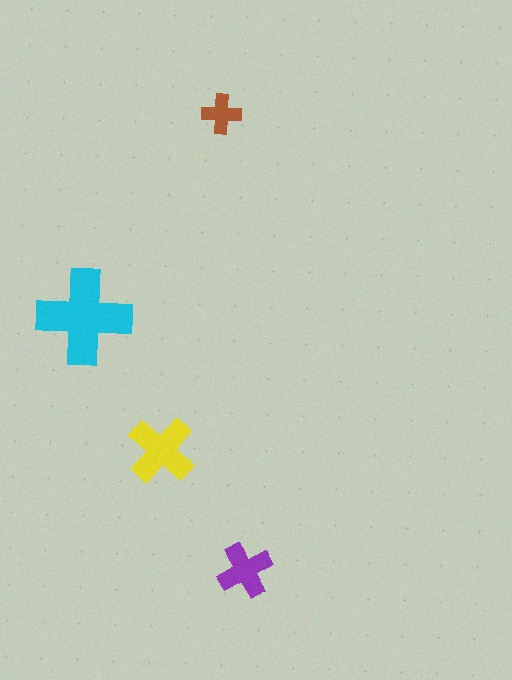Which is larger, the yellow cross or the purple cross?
The yellow one.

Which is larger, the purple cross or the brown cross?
The purple one.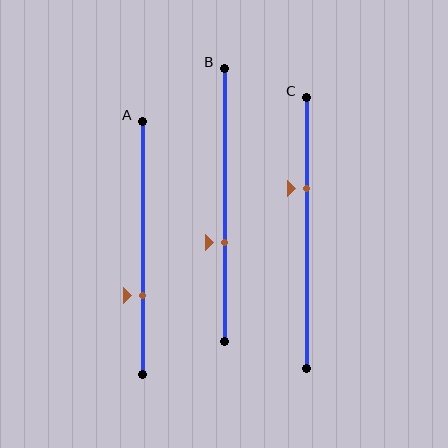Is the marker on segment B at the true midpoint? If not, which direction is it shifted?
No, the marker on segment B is shifted downward by about 14% of the segment length.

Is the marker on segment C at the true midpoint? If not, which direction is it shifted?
No, the marker on segment C is shifted upward by about 17% of the segment length.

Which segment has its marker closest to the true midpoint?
Segment B has its marker closest to the true midpoint.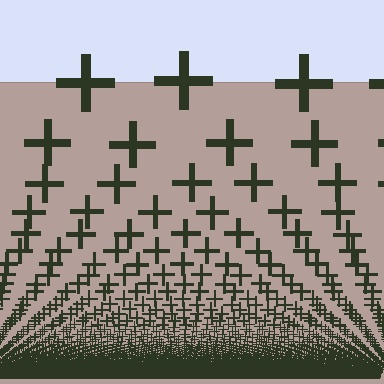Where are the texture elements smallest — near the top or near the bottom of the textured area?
Near the bottom.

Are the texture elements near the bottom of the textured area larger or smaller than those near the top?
Smaller. The gradient is inverted — elements near the bottom are smaller and denser.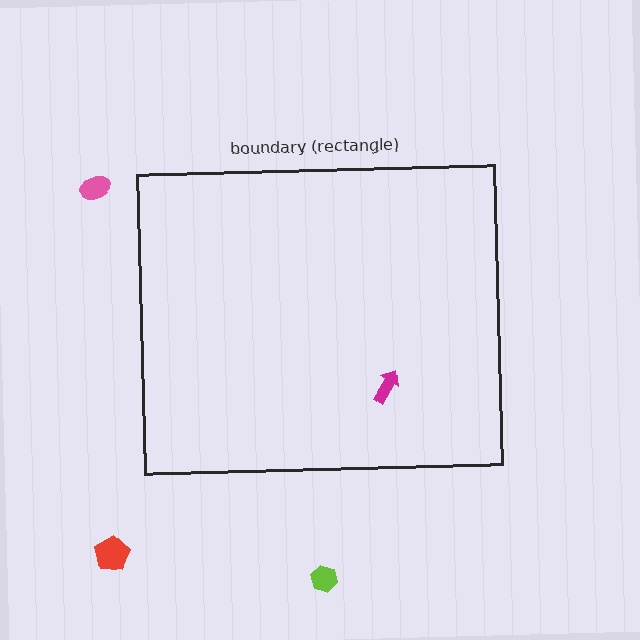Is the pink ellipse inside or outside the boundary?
Outside.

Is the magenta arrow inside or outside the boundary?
Inside.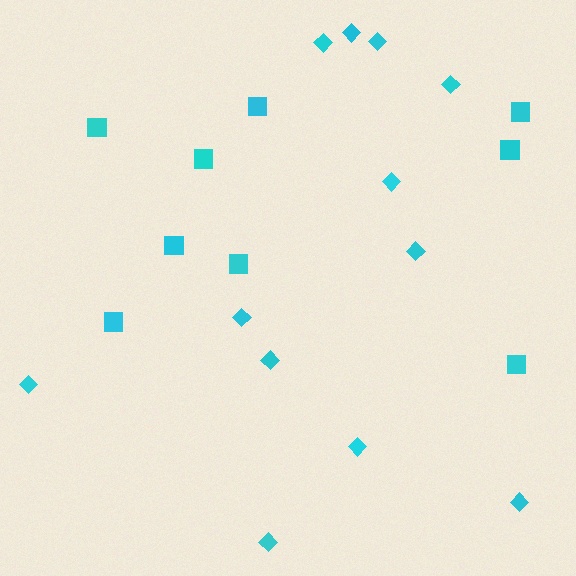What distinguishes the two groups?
There are 2 groups: one group of diamonds (12) and one group of squares (9).